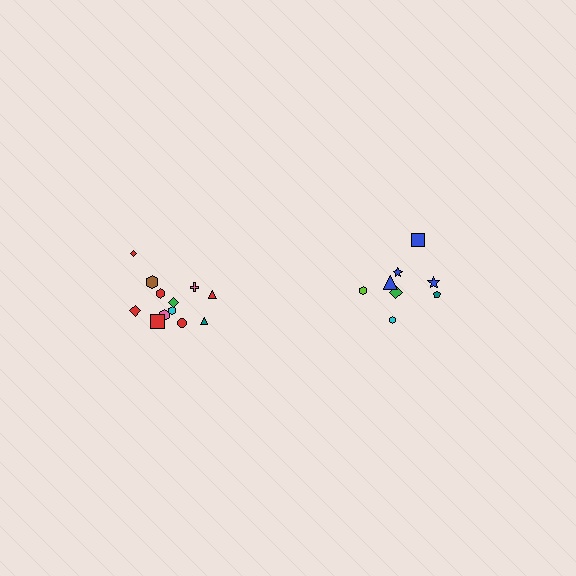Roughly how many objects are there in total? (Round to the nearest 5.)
Roughly 20 objects in total.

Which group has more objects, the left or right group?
The left group.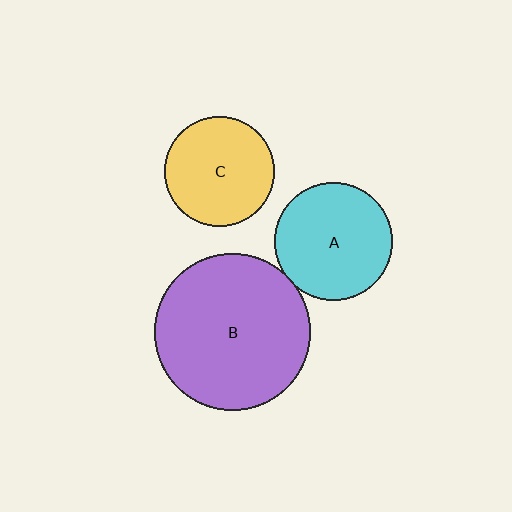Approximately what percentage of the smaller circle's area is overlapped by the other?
Approximately 5%.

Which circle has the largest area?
Circle B (purple).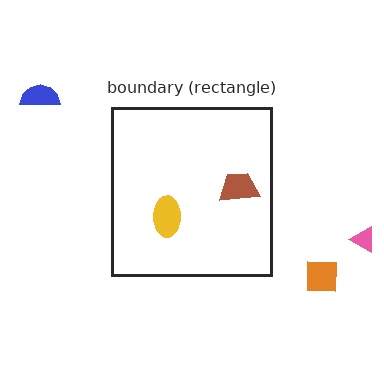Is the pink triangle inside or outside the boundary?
Outside.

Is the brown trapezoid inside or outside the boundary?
Inside.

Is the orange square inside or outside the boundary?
Outside.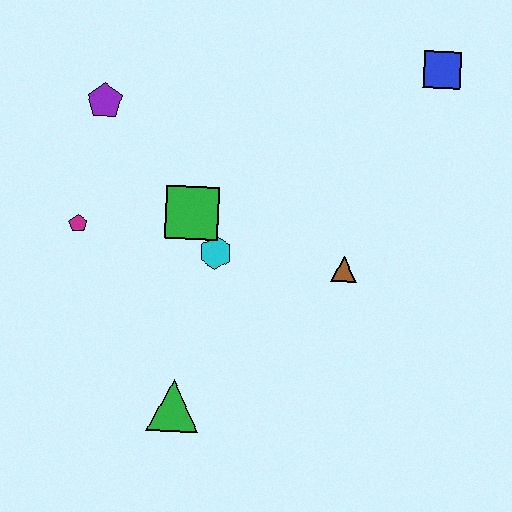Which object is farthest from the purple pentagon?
The blue square is farthest from the purple pentagon.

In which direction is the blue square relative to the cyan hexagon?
The blue square is to the right of the cyan hexagon.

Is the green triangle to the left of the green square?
Yes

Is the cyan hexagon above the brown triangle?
Yes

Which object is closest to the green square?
The cyan hexagon is closest to the green square.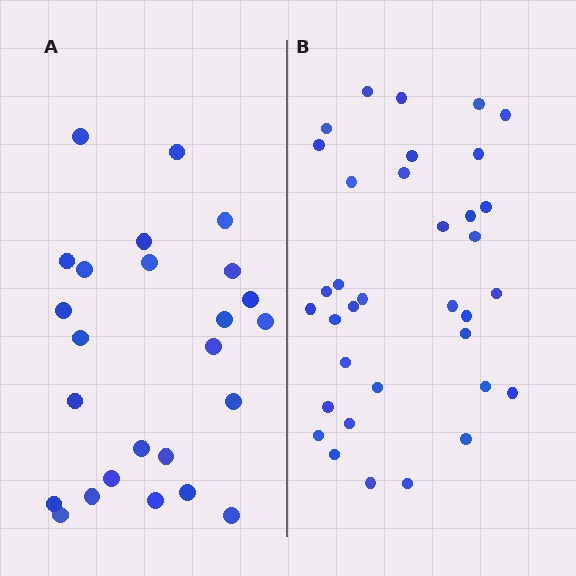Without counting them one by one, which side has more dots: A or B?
Region B (the right region) has more dots.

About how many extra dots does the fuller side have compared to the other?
Region B has roughly 10 or so more dots than region A.